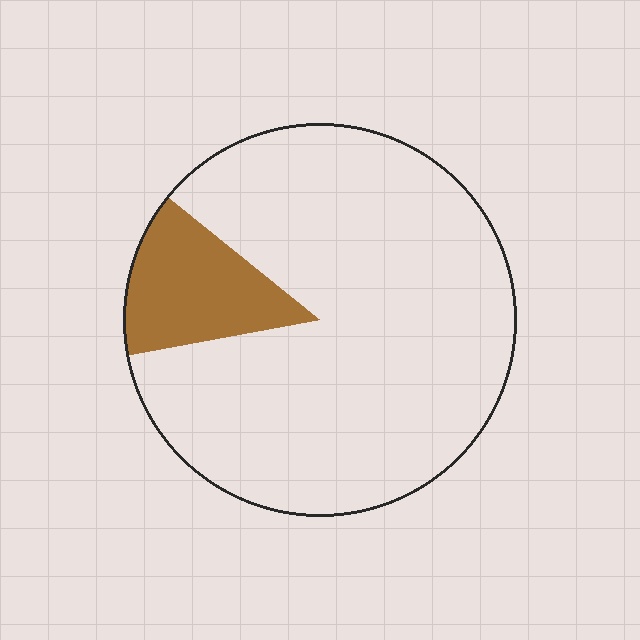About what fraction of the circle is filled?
About one eighth (1/8).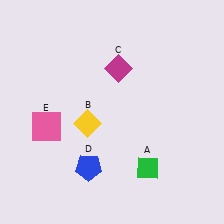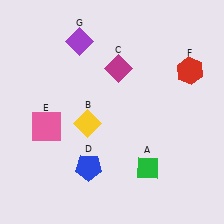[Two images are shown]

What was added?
A red hexagon (F), a purple diamond (G) were added in Image 2.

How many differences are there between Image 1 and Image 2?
There are 2 differences between the two images.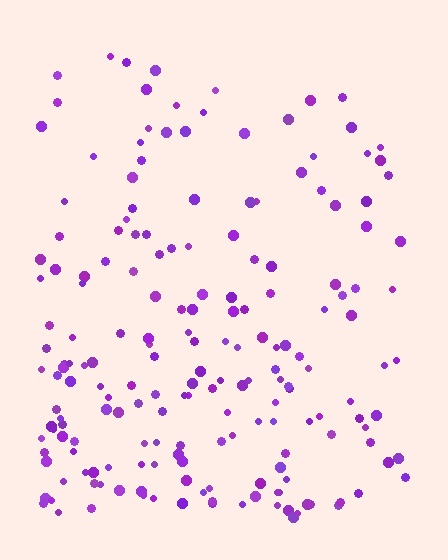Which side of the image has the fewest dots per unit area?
The top.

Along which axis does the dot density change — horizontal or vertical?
Vertical.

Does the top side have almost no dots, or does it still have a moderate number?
Still a moderate number, just noticeably fewer than the bottom.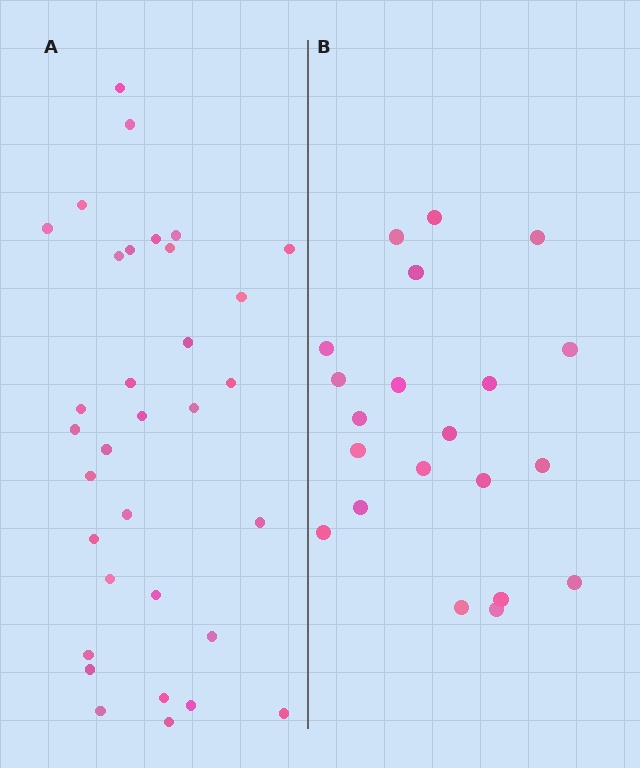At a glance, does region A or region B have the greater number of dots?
Region A (the left region) has more dots.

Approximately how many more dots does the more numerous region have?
Region A has roughly 12 or so more dots than region B.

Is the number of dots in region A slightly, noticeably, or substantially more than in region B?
Region A has substantially more. The ratio is roughly 1.6 to 1.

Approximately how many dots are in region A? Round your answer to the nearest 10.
About 30 dots. (The exact count is 33, which rounds to 30.)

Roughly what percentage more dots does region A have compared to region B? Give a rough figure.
About 55% more.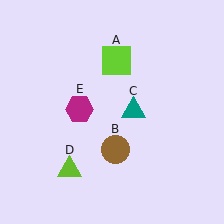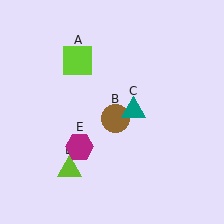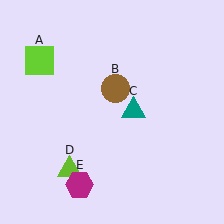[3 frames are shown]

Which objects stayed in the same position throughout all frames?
Teal triangle (object C) and lime triangle (object D) remained stationary.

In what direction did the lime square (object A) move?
The lime square (object A) moved left.